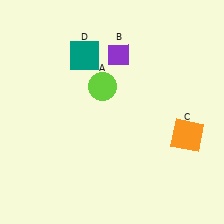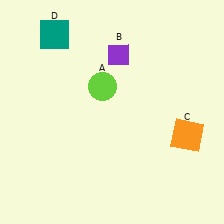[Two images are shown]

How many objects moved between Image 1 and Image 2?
1 object moved between the two images.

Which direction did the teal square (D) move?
The teal square (D) moved left.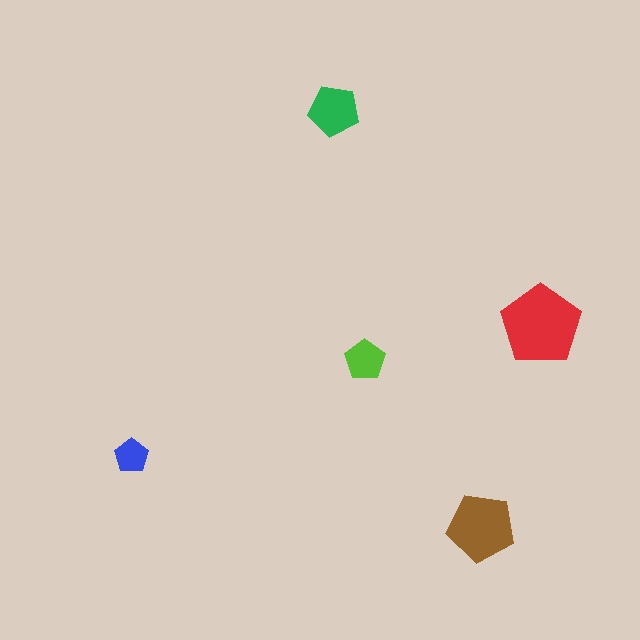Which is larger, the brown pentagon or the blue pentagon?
The brown one.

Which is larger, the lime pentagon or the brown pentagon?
The brown one.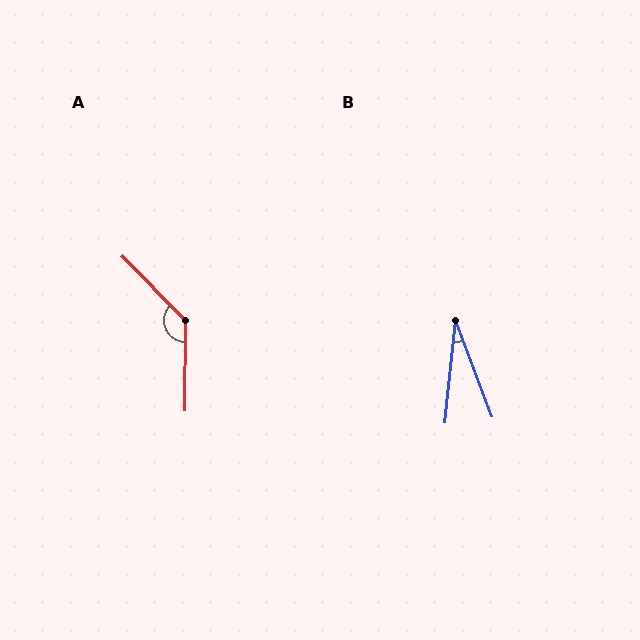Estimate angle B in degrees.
Approximately 27 degrees.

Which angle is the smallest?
B, at approximately 27 degrees.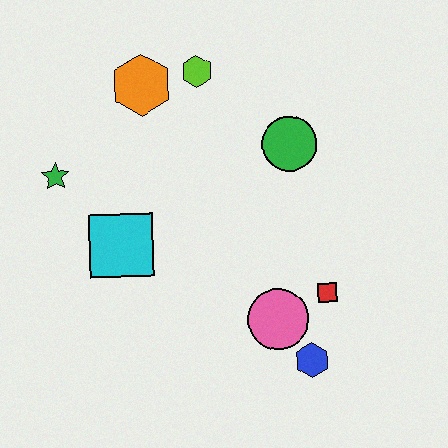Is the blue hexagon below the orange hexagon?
Yes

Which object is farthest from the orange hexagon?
The blue hexagon is farthest from the orange hexagon.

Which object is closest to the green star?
The cyan square is closest to the green star.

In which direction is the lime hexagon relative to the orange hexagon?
The lime hexagon is to the right of the orange hexagon.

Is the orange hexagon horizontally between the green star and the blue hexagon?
Yes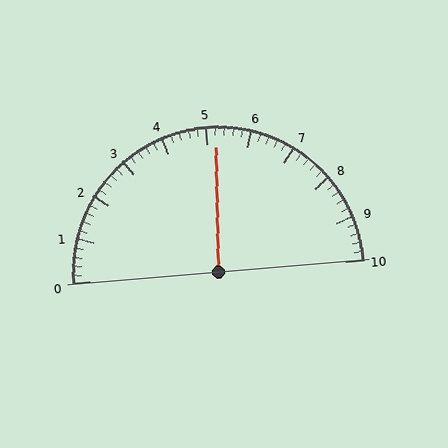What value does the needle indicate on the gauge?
The needle indicates approximately 5.2.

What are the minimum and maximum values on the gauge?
The gauge ranges from 0 to 10.